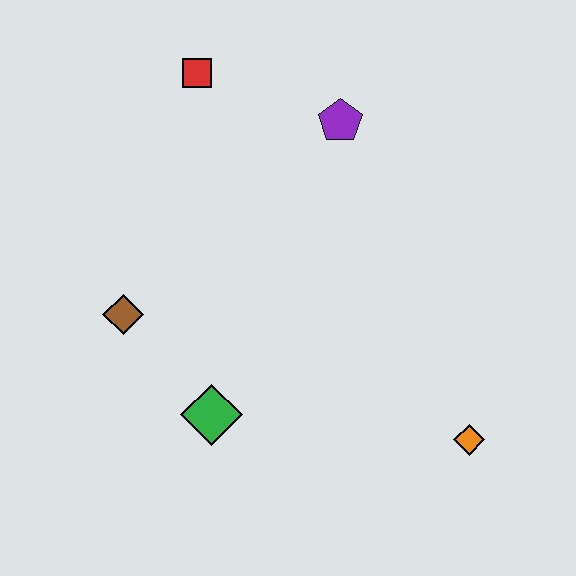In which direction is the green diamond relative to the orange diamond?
The green diamond is to the left of the orange diamond.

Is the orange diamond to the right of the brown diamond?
Yes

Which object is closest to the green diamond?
The brown diamond is closest to the green diamond.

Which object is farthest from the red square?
The orange diamond is farthest from the red square.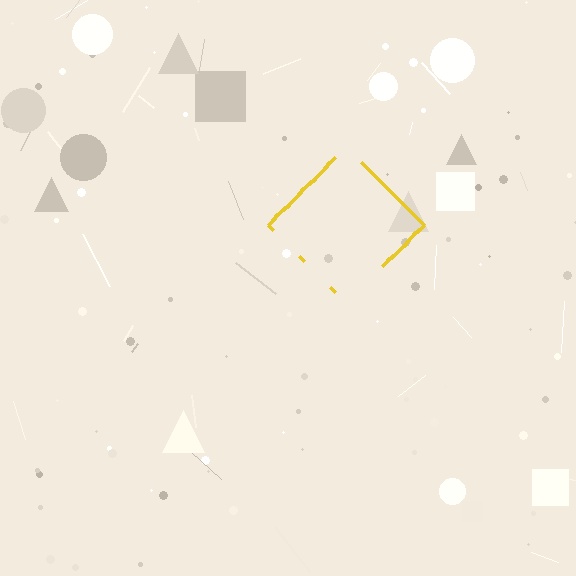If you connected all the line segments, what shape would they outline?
They would outline a diamond.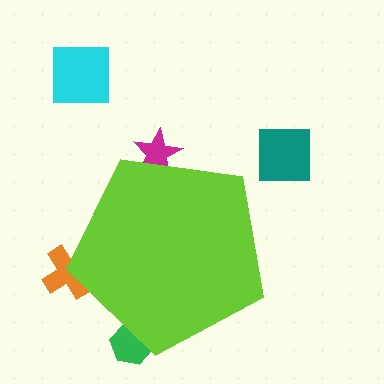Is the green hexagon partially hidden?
Yes, the green hexagon is partially hidden behind the lime pentagon.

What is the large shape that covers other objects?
A lime pentagon.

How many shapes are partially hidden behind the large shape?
3 shapes are partially hidden.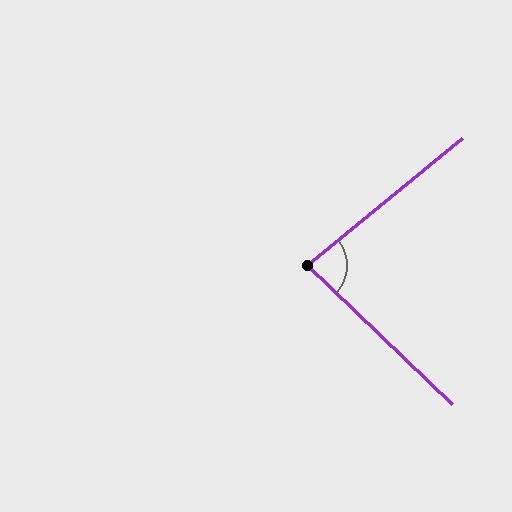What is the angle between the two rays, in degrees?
Approximately 83 degrees.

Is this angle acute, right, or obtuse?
It is acute.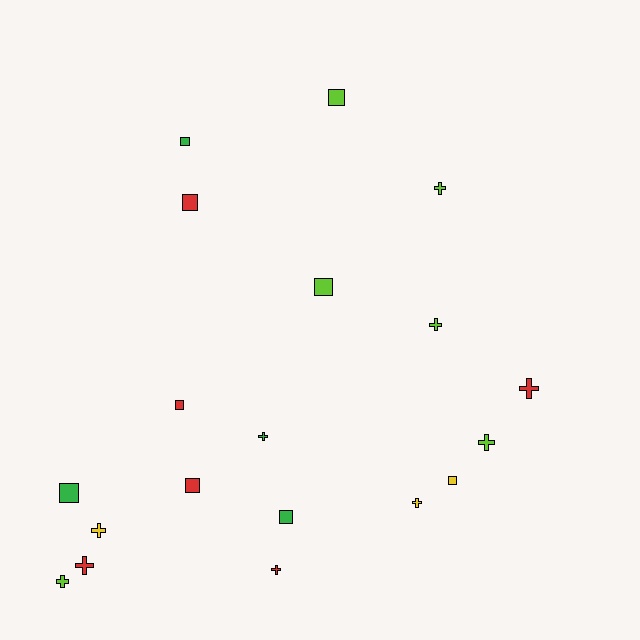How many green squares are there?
There are 3 green squares.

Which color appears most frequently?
Lime, with 6 objects.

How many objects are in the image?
There are 19 objects.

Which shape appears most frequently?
Cross, with 10 objects.